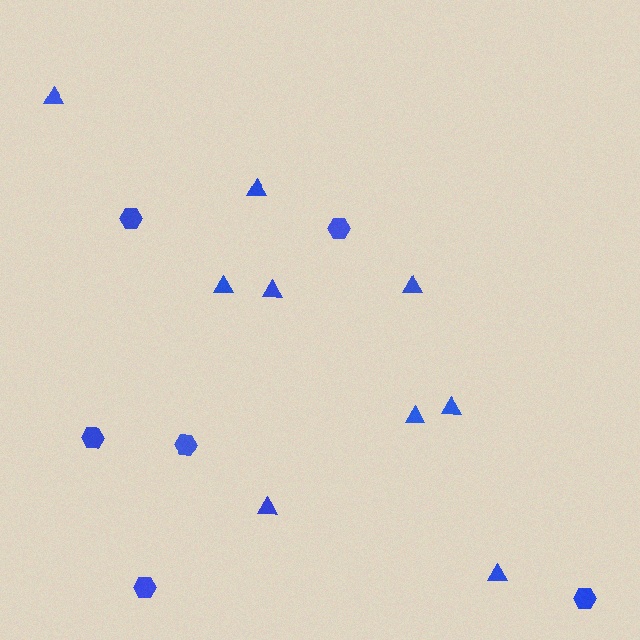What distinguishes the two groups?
There are 2 groups: one group of hexagons (6) and one group of triangles (9).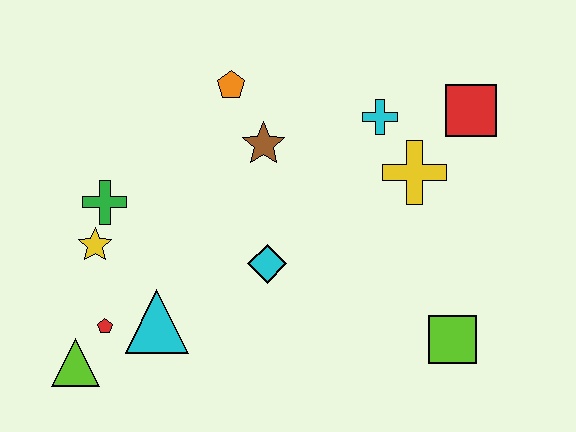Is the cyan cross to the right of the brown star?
Yes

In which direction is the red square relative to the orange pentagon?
The red square is to the right of the orange pentagon.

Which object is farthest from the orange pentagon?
The lime square is farthest from the orange pentagon.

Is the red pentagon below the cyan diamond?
Yes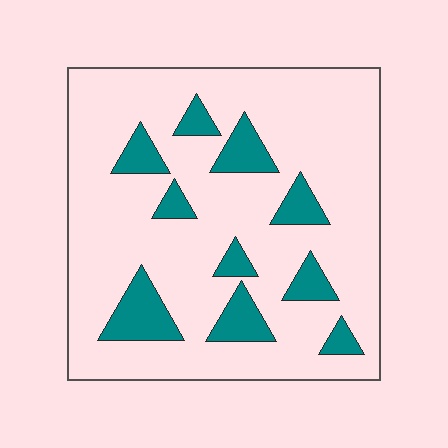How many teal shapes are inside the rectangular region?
10.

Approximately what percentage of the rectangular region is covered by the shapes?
Approximately 15%.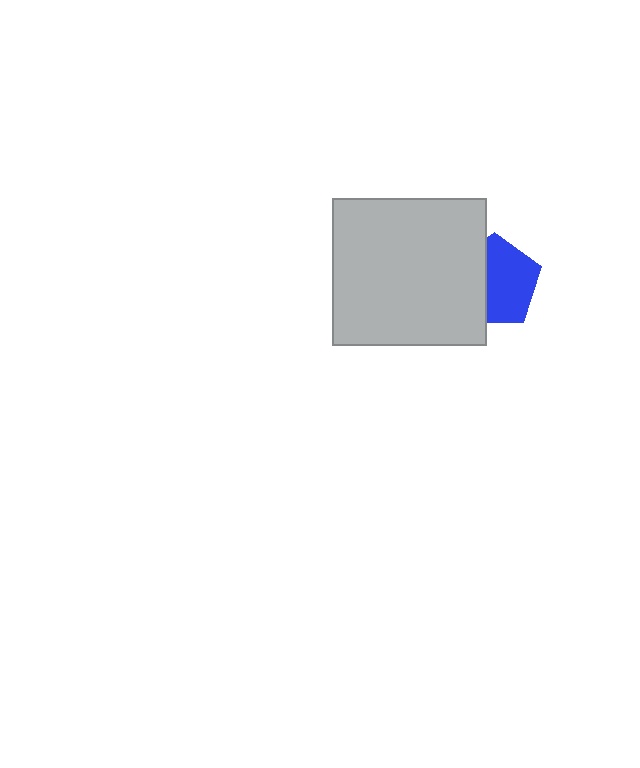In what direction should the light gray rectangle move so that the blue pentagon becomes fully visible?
The light gray rectangle should move left. That is the shortest direction to clear the overlap and leave the blue pentagon fully visible.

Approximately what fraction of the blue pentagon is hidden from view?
Roughly 40% of the blue pentagon is hidden behind the light gray rectangle.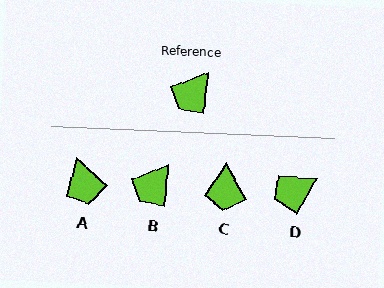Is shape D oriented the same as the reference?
No, it is off by about 25 degrees.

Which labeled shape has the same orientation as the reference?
B.